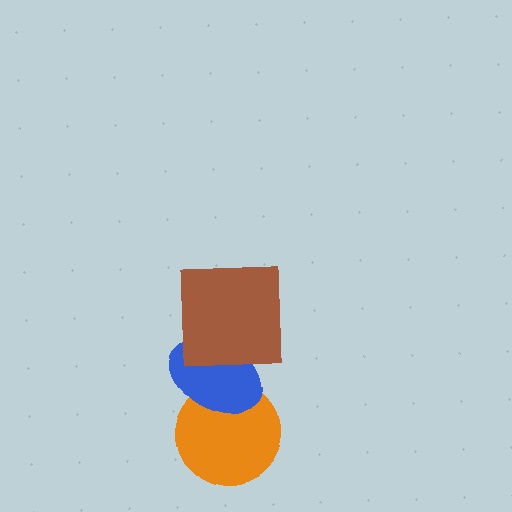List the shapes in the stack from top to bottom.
From top to bottom: the brown square, the blue ellipse, the orange circle.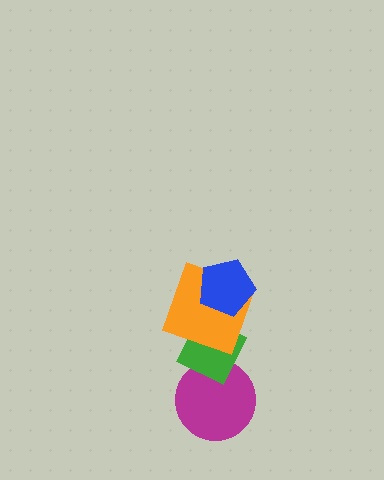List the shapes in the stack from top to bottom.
From top to bottom: the blue pentagon, the orange square, the green diamond, the magenta circle.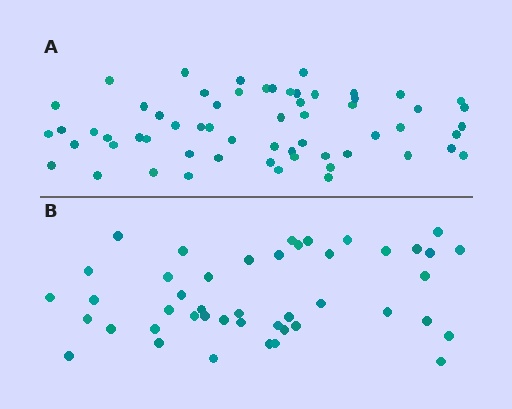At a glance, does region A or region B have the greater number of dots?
Region A (the top region) has more dots.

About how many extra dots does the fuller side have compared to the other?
Region A has approximately 15 more dots than region B.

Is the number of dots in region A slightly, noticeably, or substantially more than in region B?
Region A has noticeably more, but not dramatically so. The ratio is roughly 1.3 to 1.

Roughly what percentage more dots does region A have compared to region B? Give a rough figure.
About 35% more.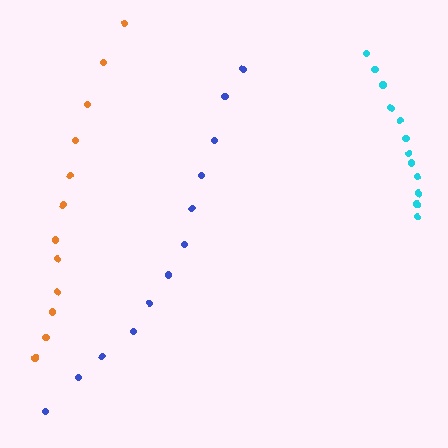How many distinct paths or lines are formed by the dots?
There are 3 distinct paths.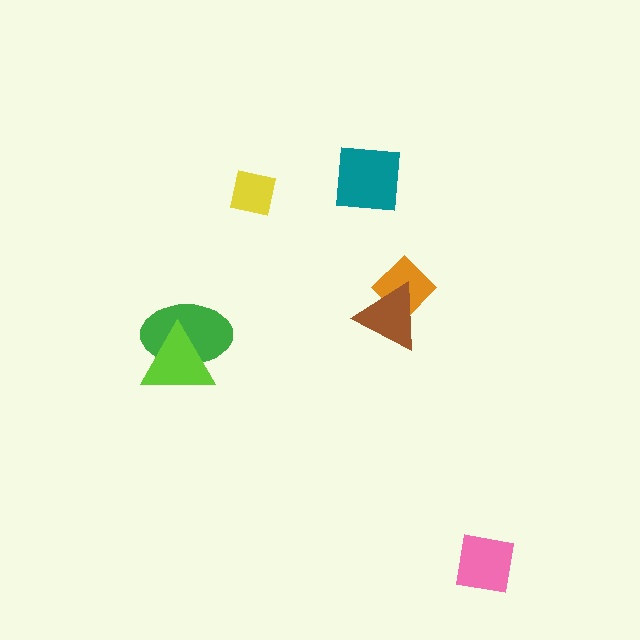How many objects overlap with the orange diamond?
1 object overlaps with the orange diamond.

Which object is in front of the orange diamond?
The brown triangle is in front of the orange diamond.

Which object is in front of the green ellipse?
The lime triangle is in front of the green ellipse.